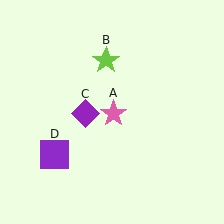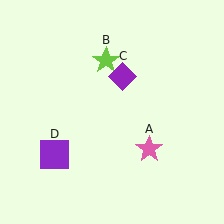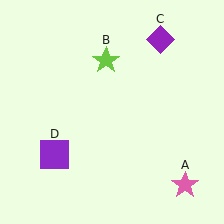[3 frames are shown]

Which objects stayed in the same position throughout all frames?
Lime star (object B) and purple square (object D) remained stationary.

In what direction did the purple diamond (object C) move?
The purple diamond (object C) moved up and to the right.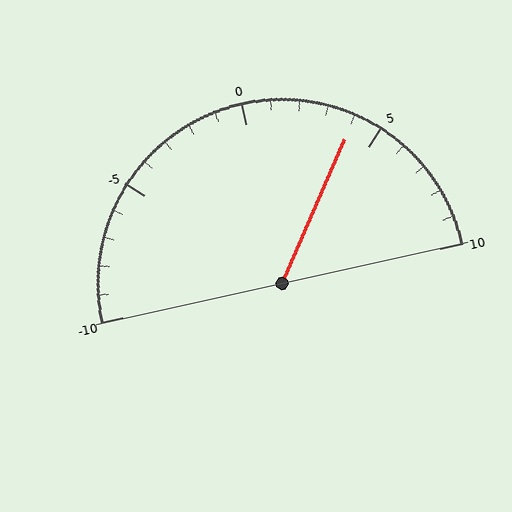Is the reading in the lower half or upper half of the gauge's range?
The reading is in the upper half of the range (-10 to 10).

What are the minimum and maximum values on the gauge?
The gauge ranges from -10 to 10.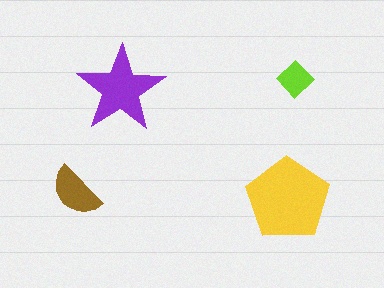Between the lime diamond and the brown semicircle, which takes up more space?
The brown semicircle.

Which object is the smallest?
The lime diamond.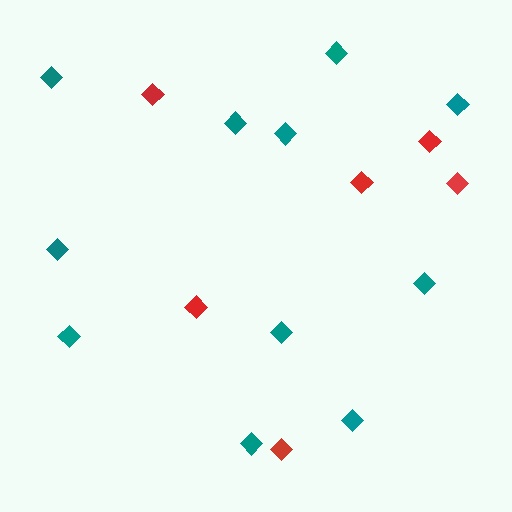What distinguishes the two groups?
There are 2 groups: one group of teal diamonds (11) and one group of red diamonds (6).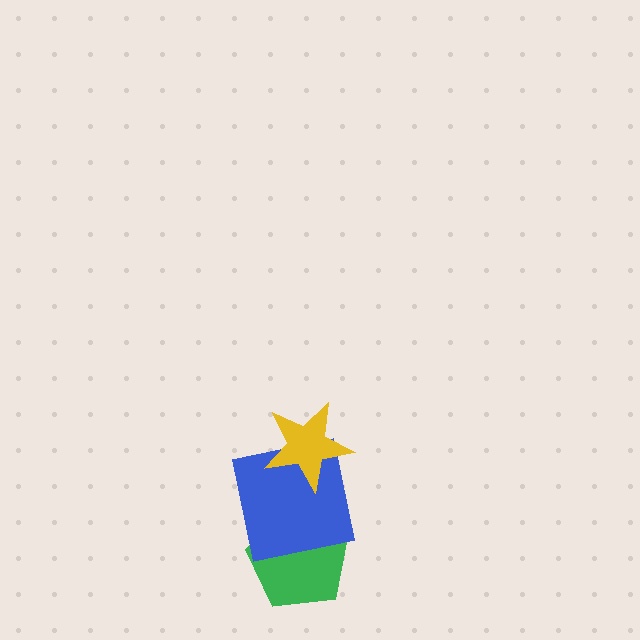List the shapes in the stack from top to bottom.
From top to bottom: the yellow star, the blue square, the green pentagon.